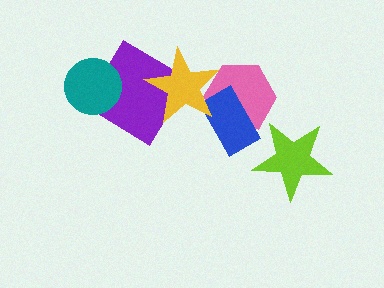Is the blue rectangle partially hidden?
Yes, it is partially covered by another shape.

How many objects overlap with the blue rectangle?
2 objects overlap with the blue rectangle.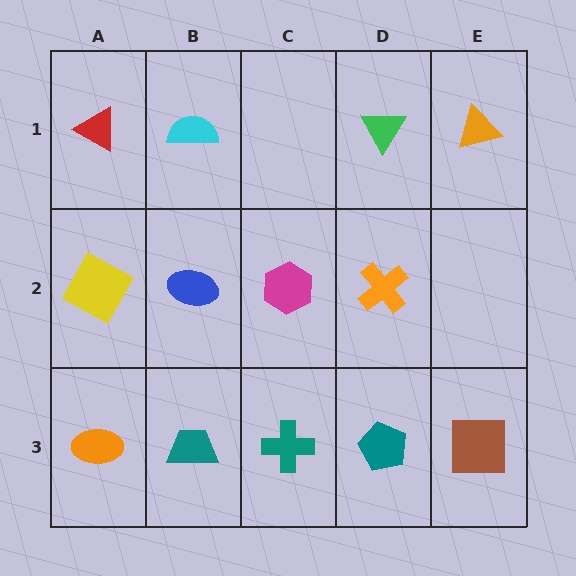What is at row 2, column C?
A magenta hexagon.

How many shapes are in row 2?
4 shapes.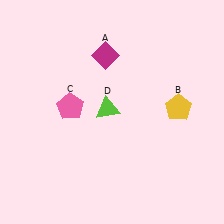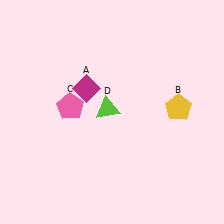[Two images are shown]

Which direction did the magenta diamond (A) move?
The magenta diamond (A) moved down.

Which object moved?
The magenta diamond (A) moved down.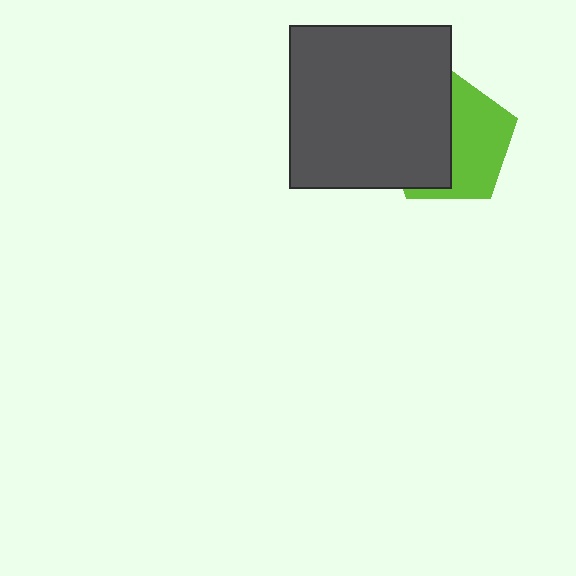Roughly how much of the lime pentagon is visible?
About half of it is visible (roughly 51%).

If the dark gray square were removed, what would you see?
You would see the complete lime pentagon.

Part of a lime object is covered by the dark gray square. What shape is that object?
It is a pentagon.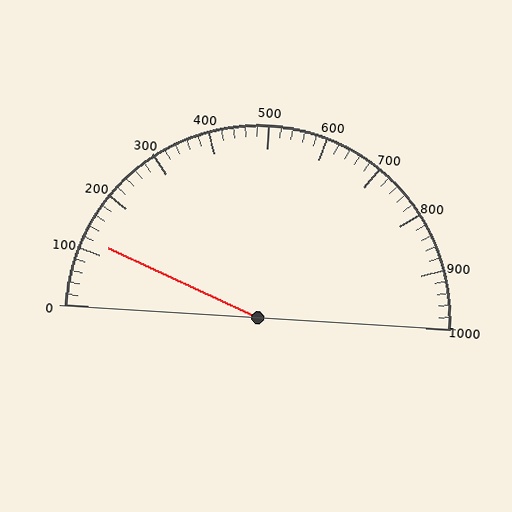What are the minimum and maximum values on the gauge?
The gauge ranges from 0 to 1000.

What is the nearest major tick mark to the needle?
The nearest major tick mark is 100.